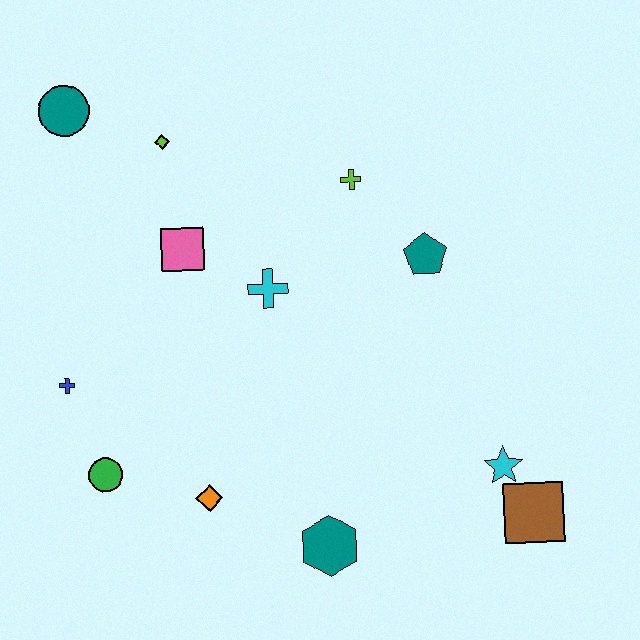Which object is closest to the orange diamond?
The green circle is closest to the orange diamond.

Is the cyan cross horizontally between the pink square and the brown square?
Yes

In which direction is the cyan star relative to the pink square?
The cyan star is to the right of the pink square.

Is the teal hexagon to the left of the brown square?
Yes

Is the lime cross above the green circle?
Yes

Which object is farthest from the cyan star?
The teal circle is farthest from the cyan star.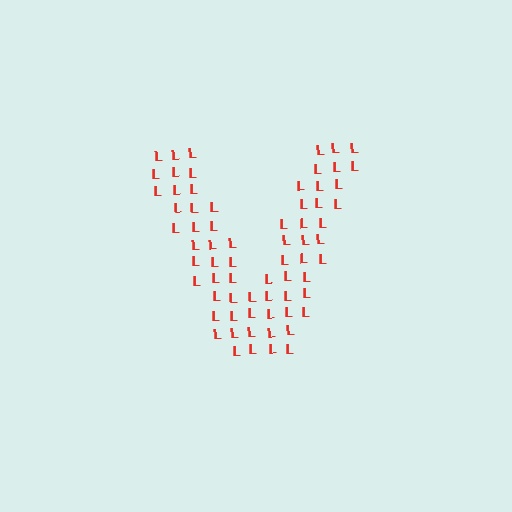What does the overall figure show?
The overall figure shows the letter V.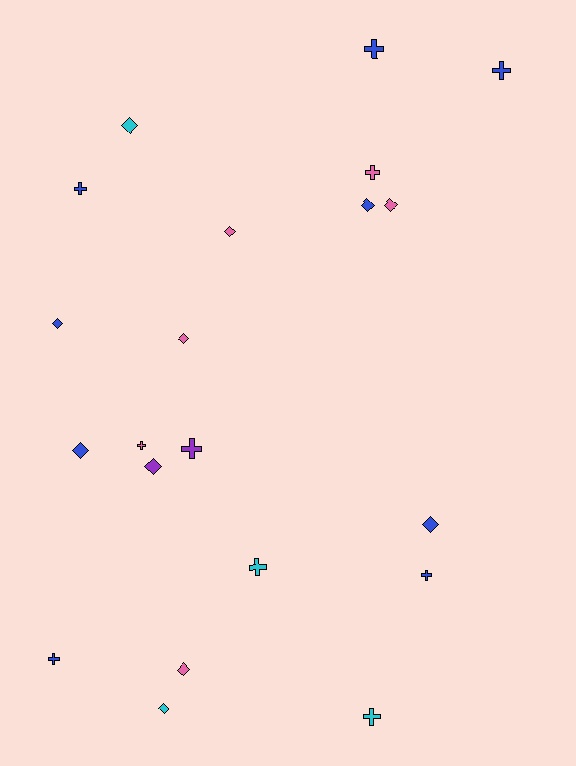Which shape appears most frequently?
Diamond, with 11 objects.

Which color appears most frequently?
Blue, with 9 objects.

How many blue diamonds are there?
There are 4 blue diamonds.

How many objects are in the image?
There are 21 objects.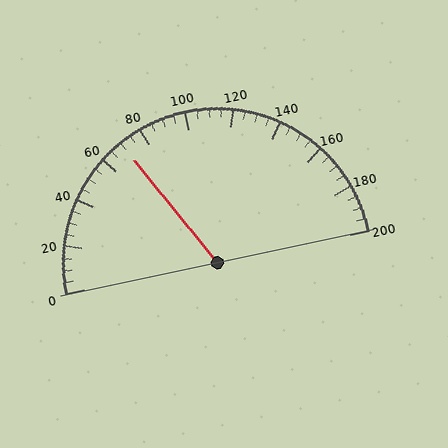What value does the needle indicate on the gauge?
The needle indicates approximately 70.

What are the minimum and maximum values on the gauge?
The gauge ranges from 0 to 200.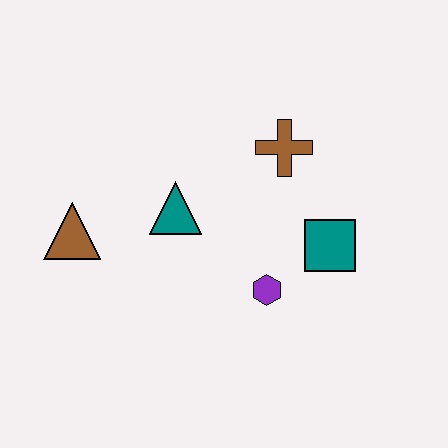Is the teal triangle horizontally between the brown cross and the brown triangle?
Yes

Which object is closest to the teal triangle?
The brown triangle is closest to the teal triangle.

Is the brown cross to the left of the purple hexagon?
No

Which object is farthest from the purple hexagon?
The brown triangle is farthest from the purple hexagon.